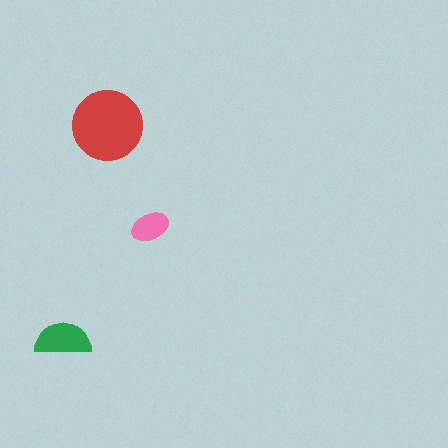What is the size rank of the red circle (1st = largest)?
1st.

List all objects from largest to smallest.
The red circle, the green semicircle, the pink ellipse.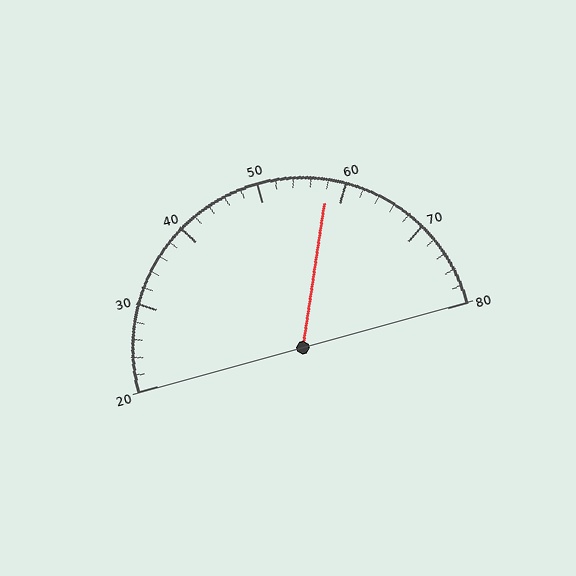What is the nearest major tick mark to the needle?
The nearest major tick mark is 60.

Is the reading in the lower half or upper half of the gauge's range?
The reading is in the upper half of the range (20 to 80).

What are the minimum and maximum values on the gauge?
The gauge ranges from 20 to 80.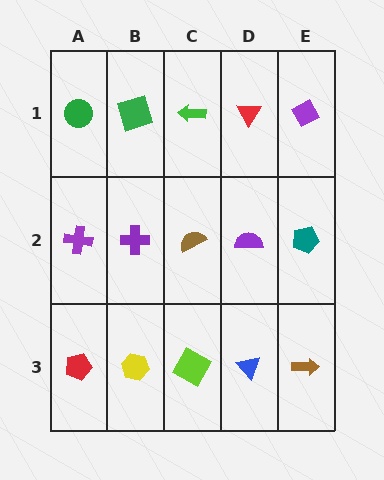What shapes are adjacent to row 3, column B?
A purple cross (row 2, column B), a red pentagon (row 3, column A), a lime square (row 3, column C).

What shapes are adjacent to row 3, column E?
A teal pentagon (row 2, column E), a blue triangle (row 3, column D).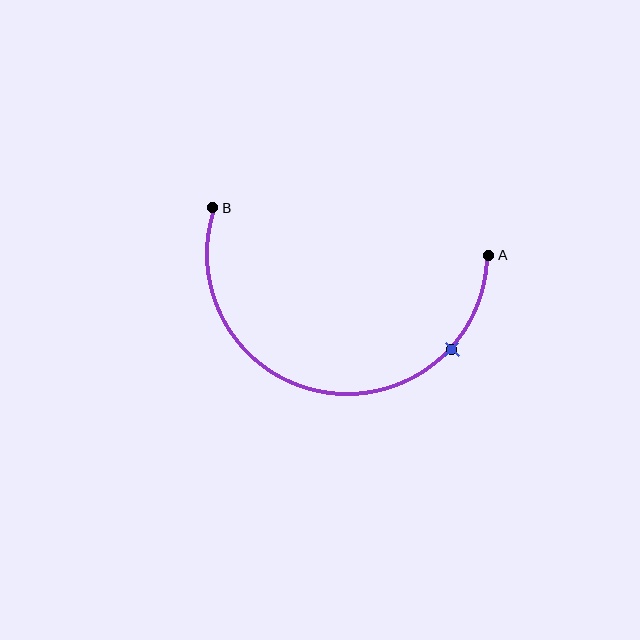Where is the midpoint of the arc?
The arc midpoint is the point on the curve farthest from the straight line joining A and B. It sits below that line.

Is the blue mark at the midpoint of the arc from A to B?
No. The blue mark lies on the arc but is closer to endpoint A. The arc midpoint would be at the point on the curve equidistant along the arc from both A and B.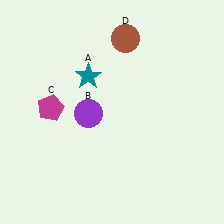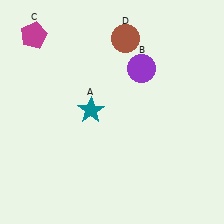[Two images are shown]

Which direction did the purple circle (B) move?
The purple circle (B) moved right.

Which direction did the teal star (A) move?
The teal star (A) moved down.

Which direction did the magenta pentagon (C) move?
The magenta pentagon (C) moved up.